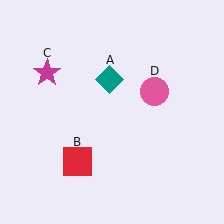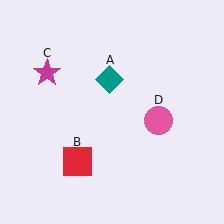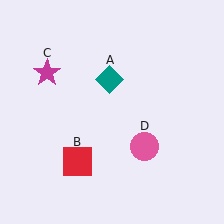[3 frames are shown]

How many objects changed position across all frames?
1 object changed position: pink circle (object D).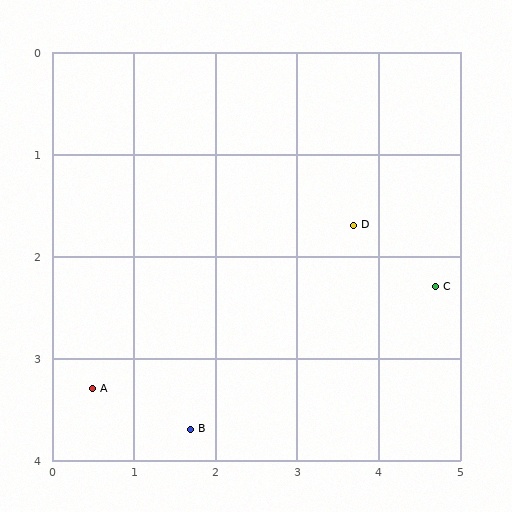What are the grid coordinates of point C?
Point C is at approximately (4.7, 2.3).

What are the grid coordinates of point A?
Point A is at approximately (0.5, 3.3).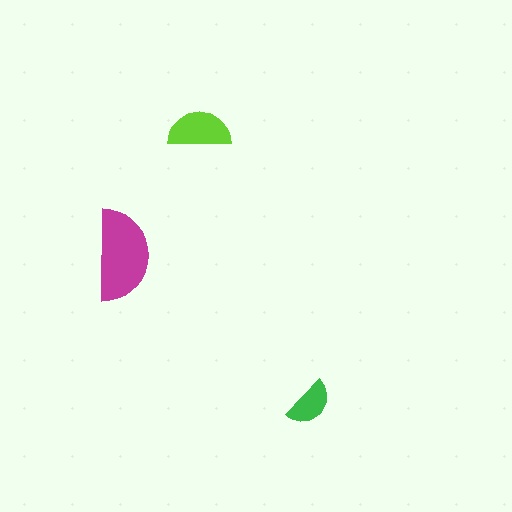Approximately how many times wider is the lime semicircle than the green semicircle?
About 1.5 times wider.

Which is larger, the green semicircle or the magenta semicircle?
The magenta one.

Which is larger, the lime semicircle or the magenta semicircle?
The magenta one.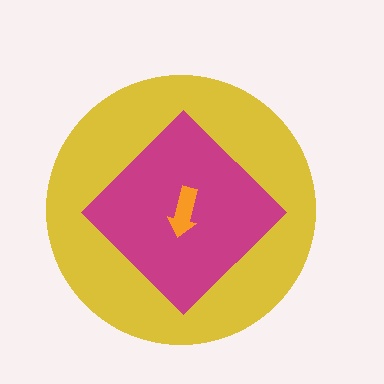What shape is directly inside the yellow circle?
The magenta diamond.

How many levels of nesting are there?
3.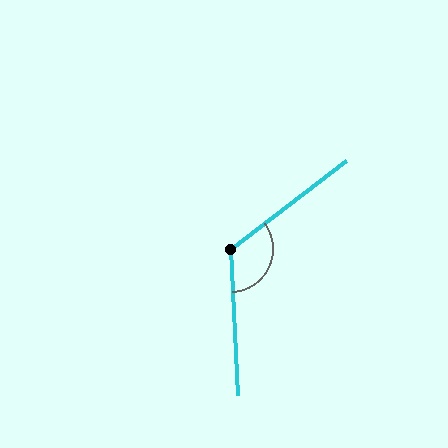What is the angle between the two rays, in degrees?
Approximately 125 degrees.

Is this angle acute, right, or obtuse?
It is obtuse.